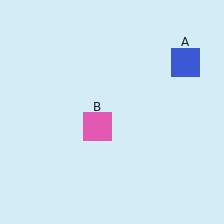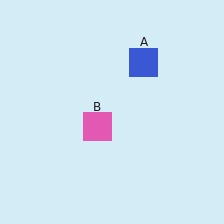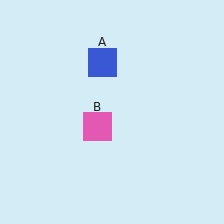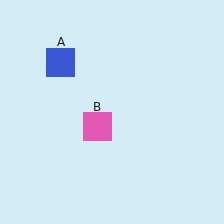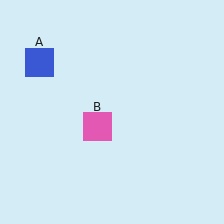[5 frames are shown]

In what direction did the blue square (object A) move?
The blue square (object A) moved left.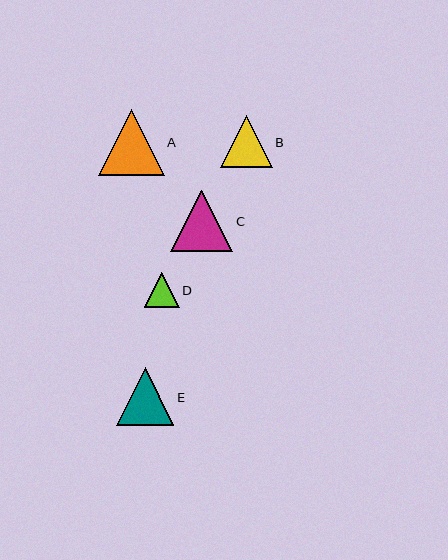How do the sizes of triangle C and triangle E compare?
Triangle C and triangle E are approximately the same size.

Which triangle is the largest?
Triangle A is the largest with a size of approximately 65 pixels.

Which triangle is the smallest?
Triangle D is the smallest with a size of approximately 35 pixels.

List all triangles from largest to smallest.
From largest to smallest: A, C, E, B, D.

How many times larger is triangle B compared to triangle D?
Triangle B is approximately 1.5 times the size of triangle D.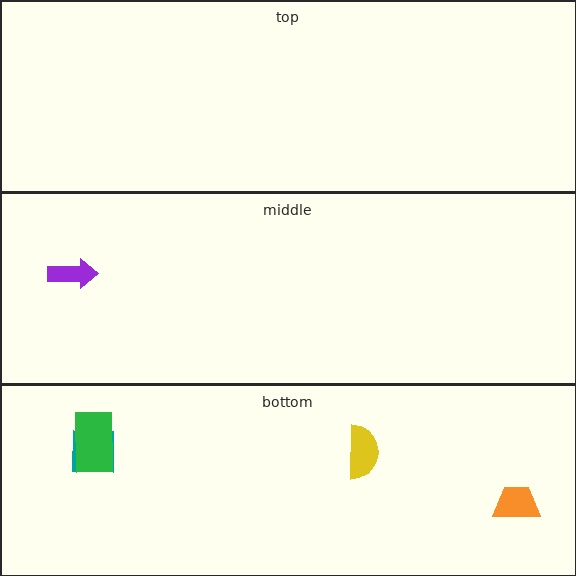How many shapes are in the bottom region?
4.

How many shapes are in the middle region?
1.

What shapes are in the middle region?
The purple arrow.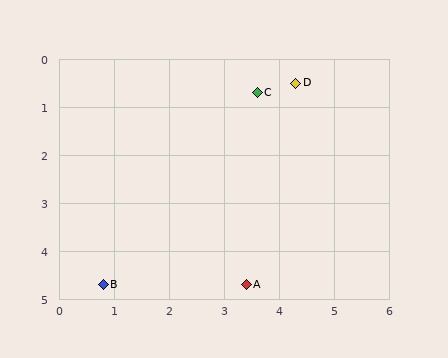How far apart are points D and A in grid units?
Points D and A are about 4.3 grid units apart.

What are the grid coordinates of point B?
Point B is at approximately (0.8, 4.7).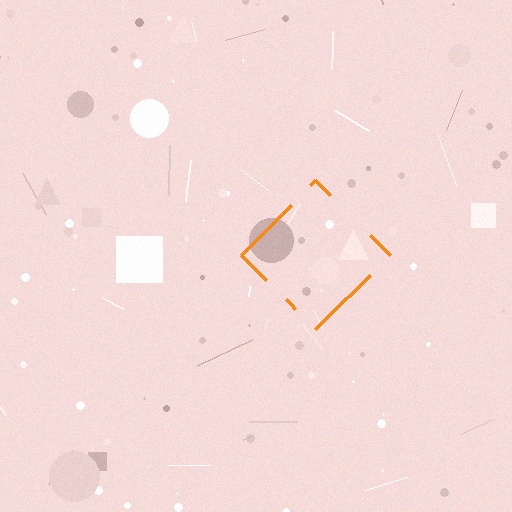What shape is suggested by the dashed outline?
The dashed outline suggests a diamond.